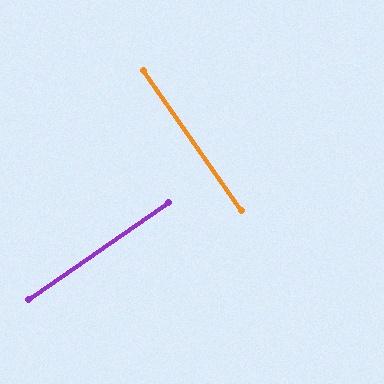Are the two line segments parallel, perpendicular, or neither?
Perpendicular — they meet at approximately 90°.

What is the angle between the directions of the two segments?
Approximately 90 degrees.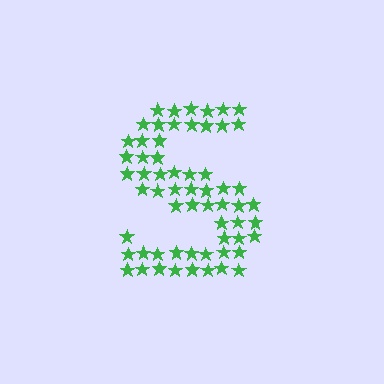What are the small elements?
The small elements are stars.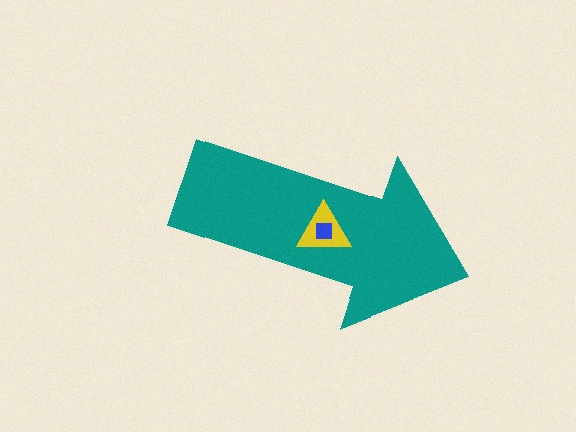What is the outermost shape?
The teal arrow.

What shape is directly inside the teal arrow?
The yellow triangle.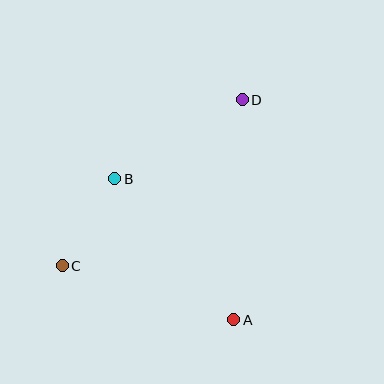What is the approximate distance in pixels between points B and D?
The distance between B and D is approximately 150 pixels.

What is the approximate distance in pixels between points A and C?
The distance between A and C is approximately 180 pixels.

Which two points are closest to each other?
Points B and C are closest to each other.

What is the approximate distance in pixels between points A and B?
The distance between A and B is approximately 185 pixels.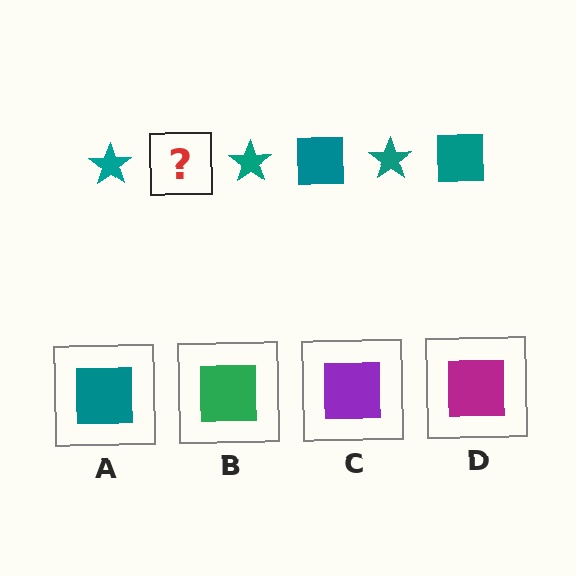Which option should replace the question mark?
Option A.